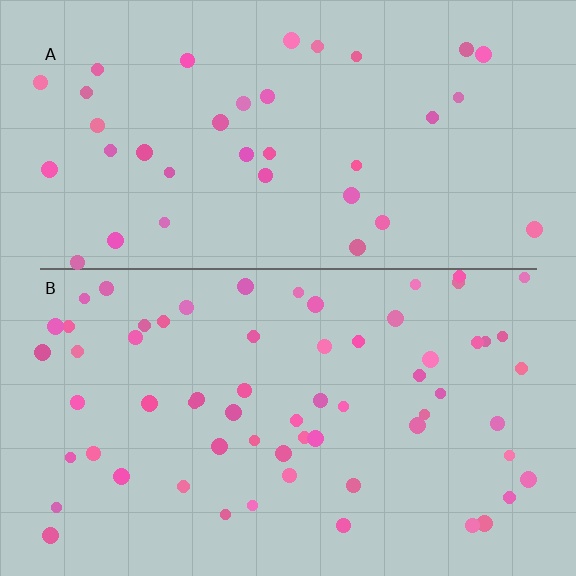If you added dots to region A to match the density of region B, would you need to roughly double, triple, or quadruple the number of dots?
Approximately double.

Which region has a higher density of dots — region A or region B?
B (the bottom).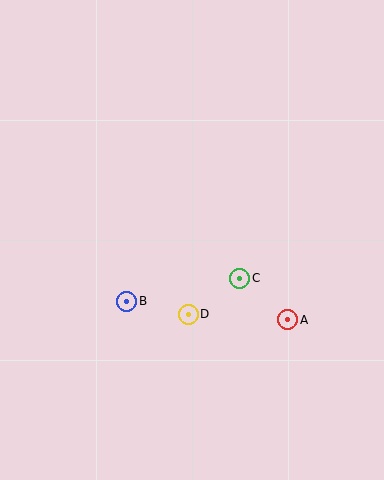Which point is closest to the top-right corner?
Point C is closest to the top-right corner.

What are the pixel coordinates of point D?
Point D is at (188, 314).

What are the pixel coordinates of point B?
Point B is at (127, 301).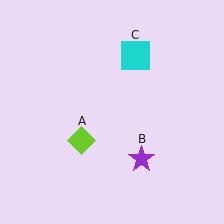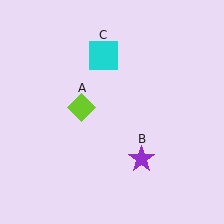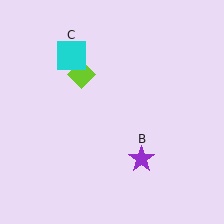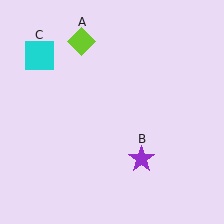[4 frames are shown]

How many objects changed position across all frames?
2 objects changed position: lime diamond (object A), cyan square (object C).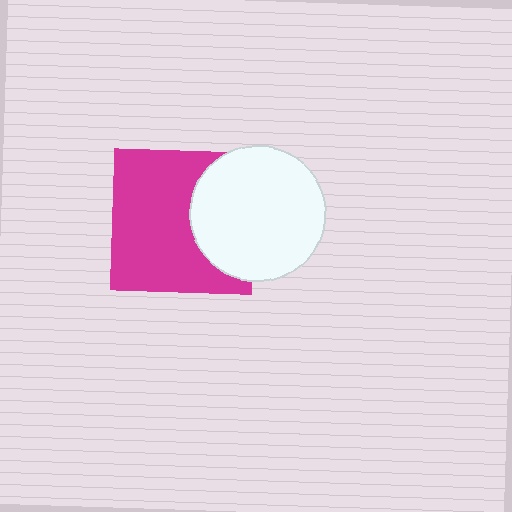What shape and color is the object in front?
The object in front is a white circle.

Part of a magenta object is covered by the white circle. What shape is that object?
It is a square.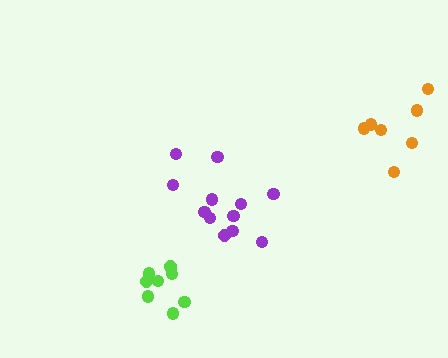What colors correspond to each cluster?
The clusters are colored: purple, orange, lime.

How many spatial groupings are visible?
There are 3 spatial groupings.